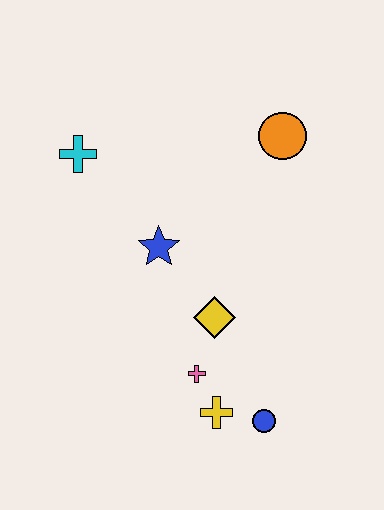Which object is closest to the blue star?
The yellow diamond is closest to the blue star.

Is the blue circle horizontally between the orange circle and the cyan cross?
Yes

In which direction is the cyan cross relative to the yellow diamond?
The cyan cross is above the yellow diamond.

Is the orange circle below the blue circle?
No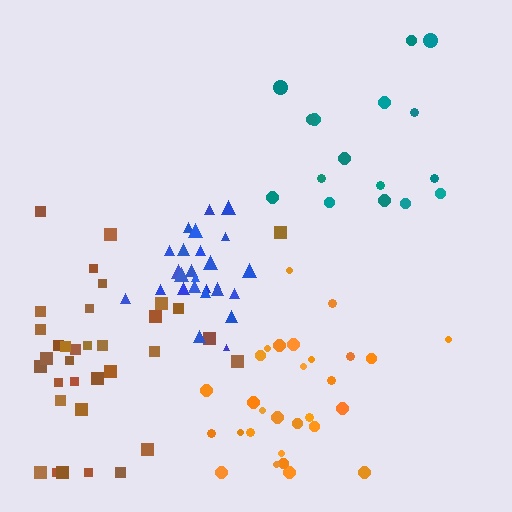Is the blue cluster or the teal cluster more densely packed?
Blue.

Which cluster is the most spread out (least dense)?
Teal.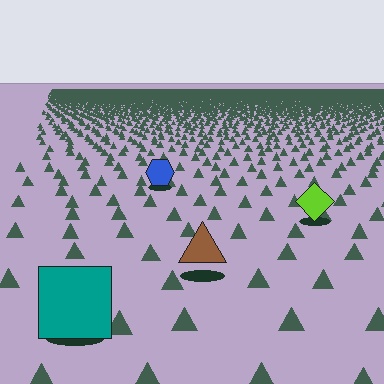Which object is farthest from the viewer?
The blue hexagon is farthest from the viewer. It appears smaller and the ground texture around it is denser.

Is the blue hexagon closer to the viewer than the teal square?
No. The teal square is closer — you can tell from the texture gradient: the ground texture is coarser near it.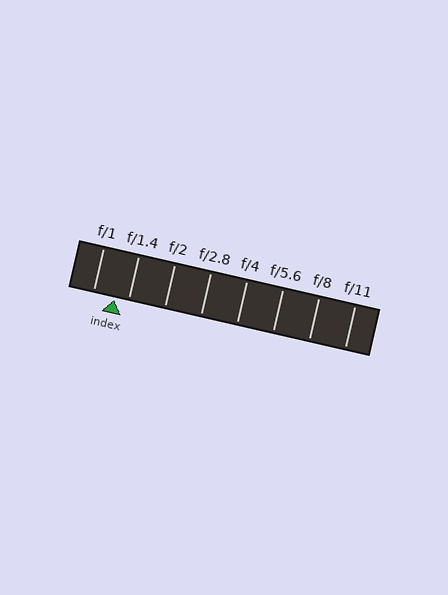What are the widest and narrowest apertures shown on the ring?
The widest aperture shown is f/1 and the narrowest is f/11.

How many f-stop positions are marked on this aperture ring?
There are 8 f-stop positions marked.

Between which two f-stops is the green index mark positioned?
The index mark is between f/1 and f/1.4.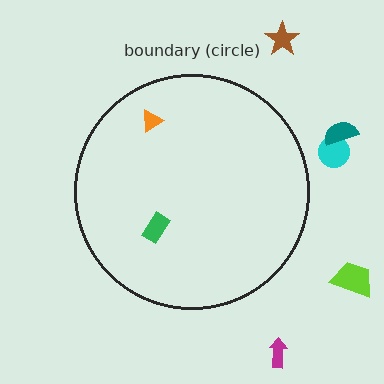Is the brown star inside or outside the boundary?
Outside.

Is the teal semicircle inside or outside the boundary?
Outside.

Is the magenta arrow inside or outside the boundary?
Outside.